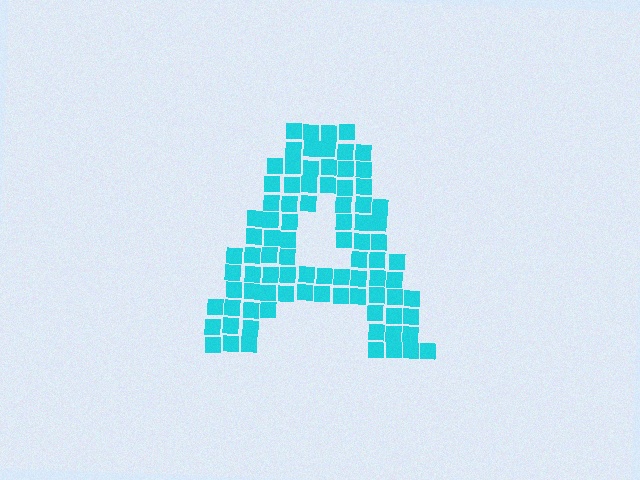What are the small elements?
The small elements are squares.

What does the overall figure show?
The overall figure shows the letter A.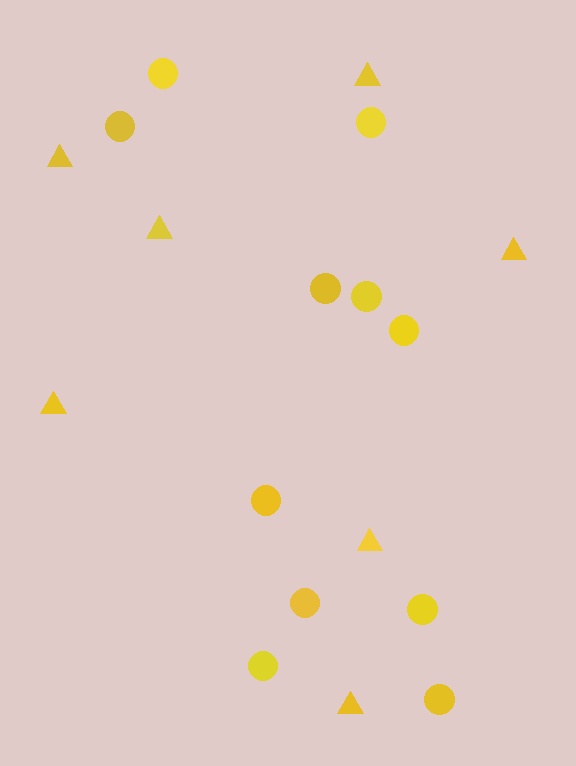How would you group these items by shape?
There are 2 groups: one group of triangles (7) and one group of circles (11).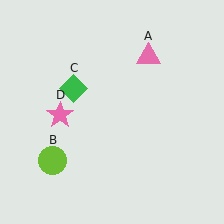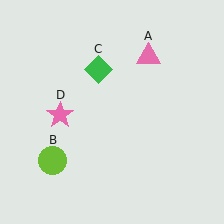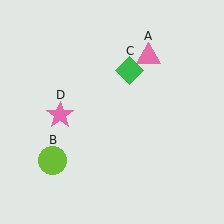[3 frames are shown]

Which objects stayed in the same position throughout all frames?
Pink triangle (object A) and lime circle (object B) and pink star (object D) remained stationary.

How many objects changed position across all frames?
1 object changed position: green diamond (object C).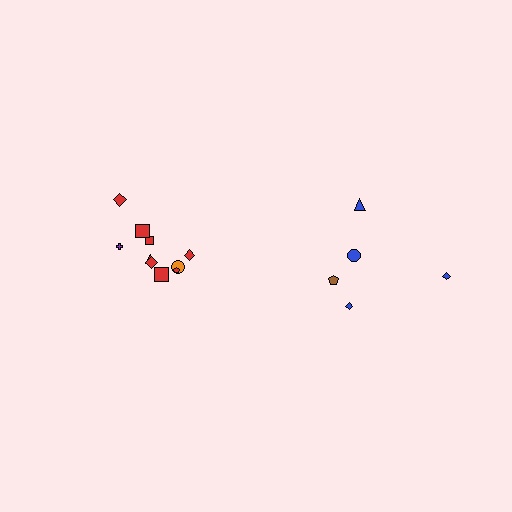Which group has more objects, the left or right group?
The left group.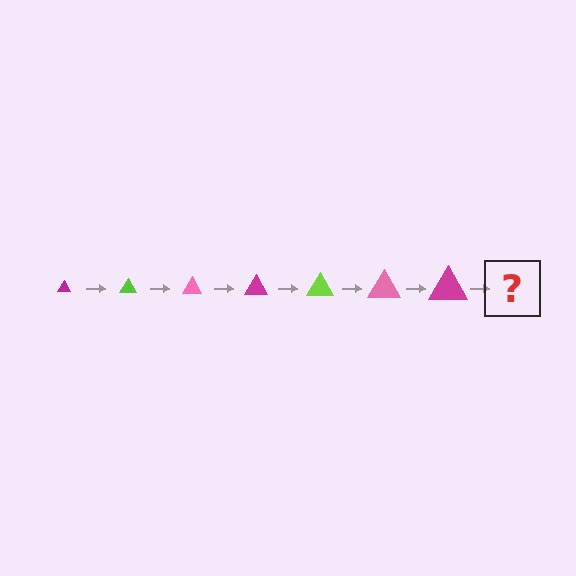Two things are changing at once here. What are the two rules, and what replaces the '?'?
The two rules are that the triangle grows larger each step and the color cycles through magenta, lime, and pink. The '?' should be a lime triangle, larger than the previous one.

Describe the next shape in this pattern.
It should be a lime triangle, larger than the previous one.